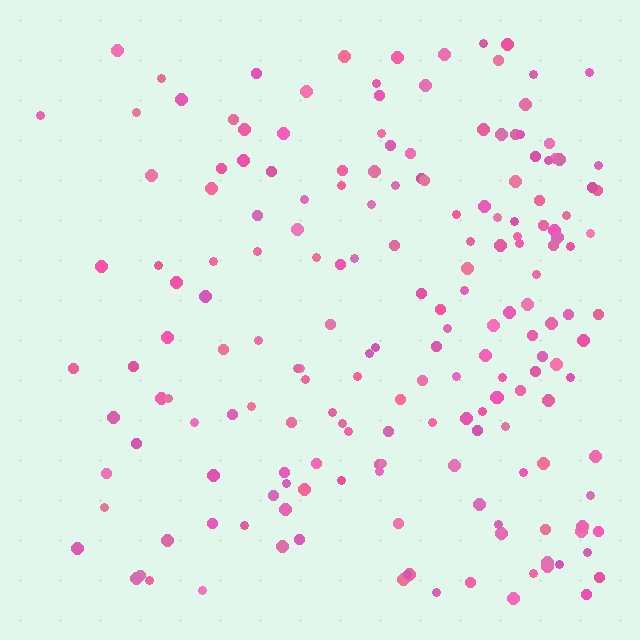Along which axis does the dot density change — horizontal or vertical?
Horizontal.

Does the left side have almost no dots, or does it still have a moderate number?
Still a moderate number, just noticeably fewer than the right.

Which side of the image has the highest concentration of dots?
The right.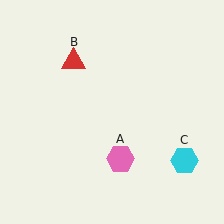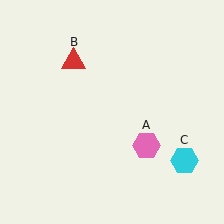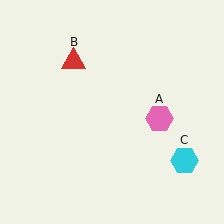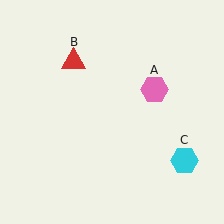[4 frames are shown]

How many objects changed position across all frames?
1 object changed position: pink hexagon (object A).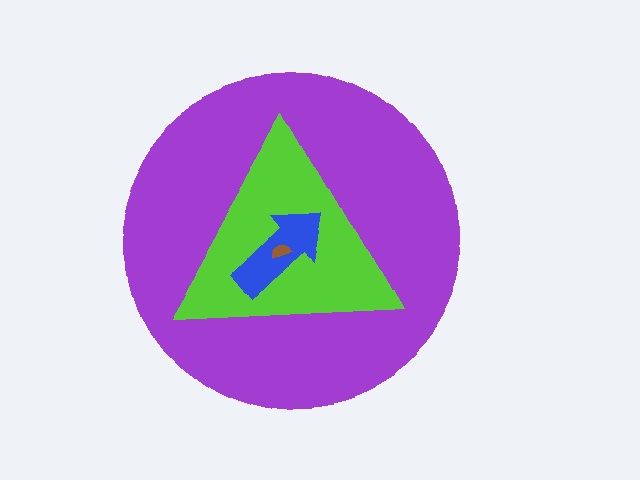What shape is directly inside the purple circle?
The lime triangle.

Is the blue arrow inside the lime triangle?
Yes.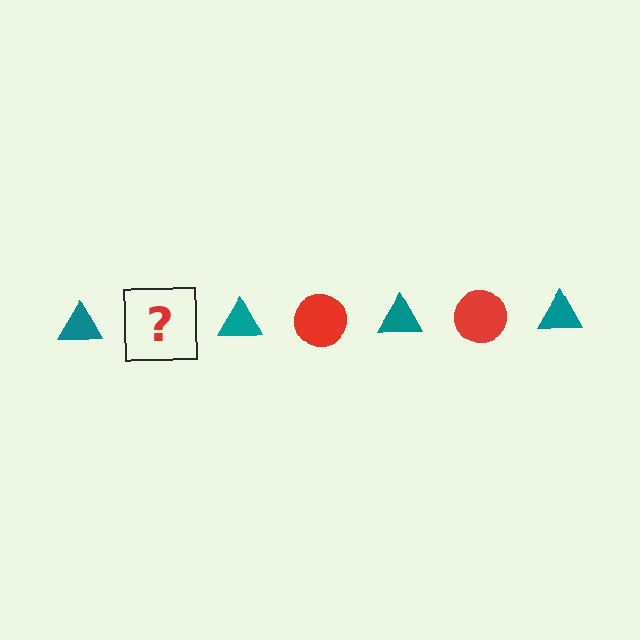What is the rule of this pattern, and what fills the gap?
The rule is that the pattern alternates between teal triangle and red circle. The gap should be filled with a red circle.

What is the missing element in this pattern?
The missing element is a red circle.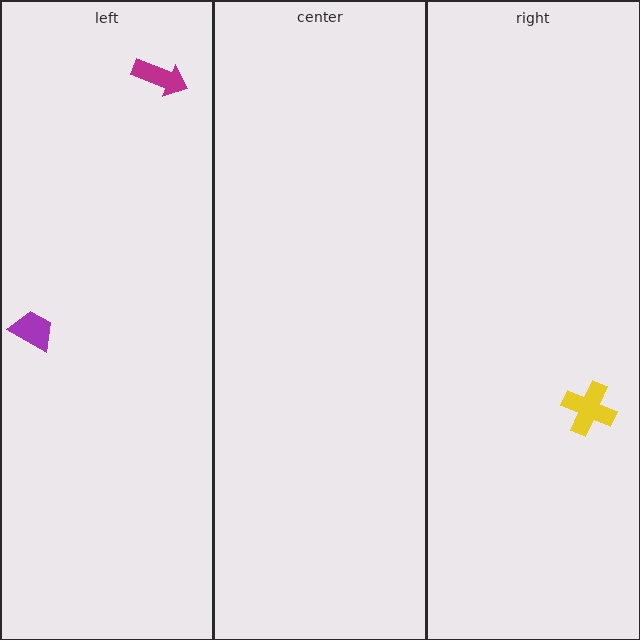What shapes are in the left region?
The magenta arrow, the purple trapezoid.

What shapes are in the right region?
The yellow cross.